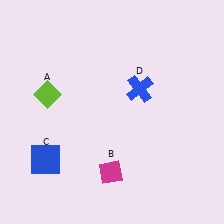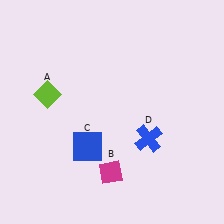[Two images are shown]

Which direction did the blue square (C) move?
The blue square (C) moved right.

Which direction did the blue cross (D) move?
The blue cross (D) moved down.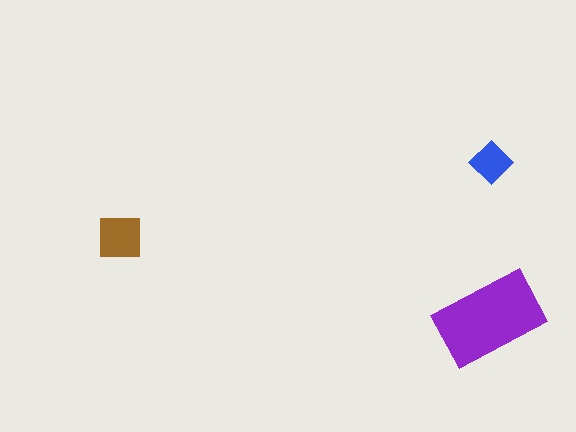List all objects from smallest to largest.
The blue diamond, the brown square, the purple rectangle.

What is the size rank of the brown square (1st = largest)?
2nd.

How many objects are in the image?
There are 3 objects in the image.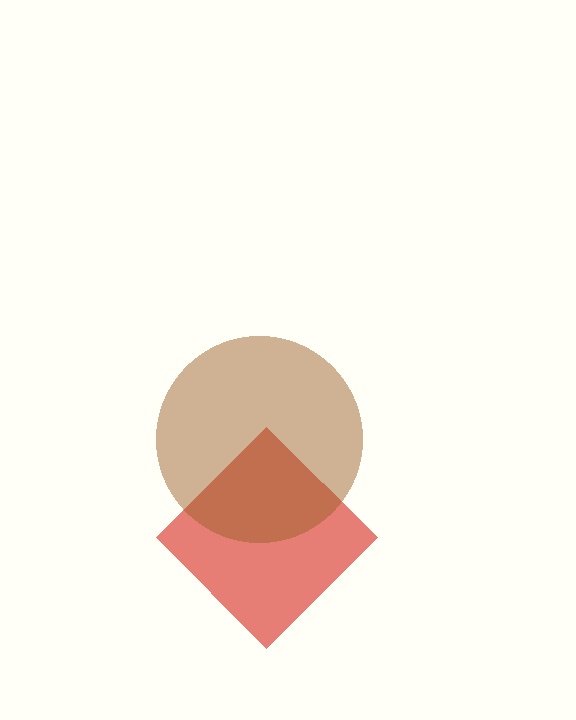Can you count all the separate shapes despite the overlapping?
Yes, there are 2 separate shapes.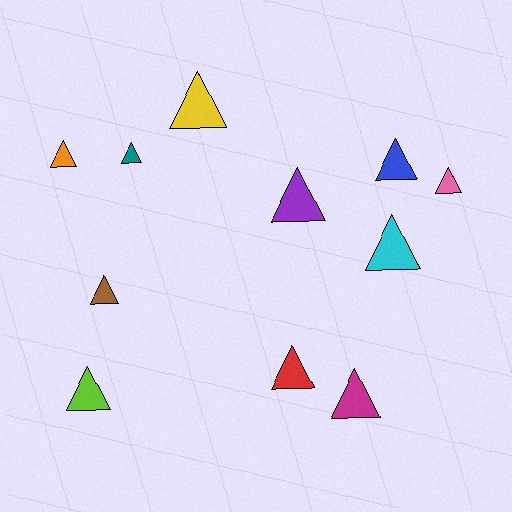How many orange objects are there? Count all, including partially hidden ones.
There is 1 orange object.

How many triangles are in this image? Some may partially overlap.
There are 11 triangles.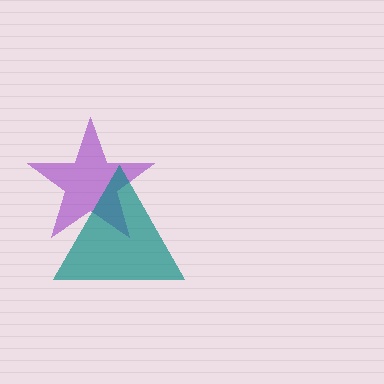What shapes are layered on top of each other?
The layered shapes are: a purple star, a teal triangle.